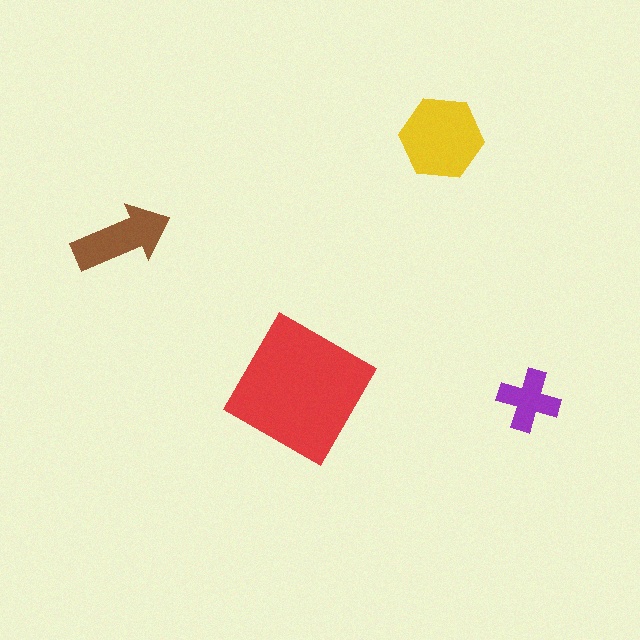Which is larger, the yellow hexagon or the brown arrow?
The yellow hexagon.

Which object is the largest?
The red diamond.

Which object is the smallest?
The purple cross.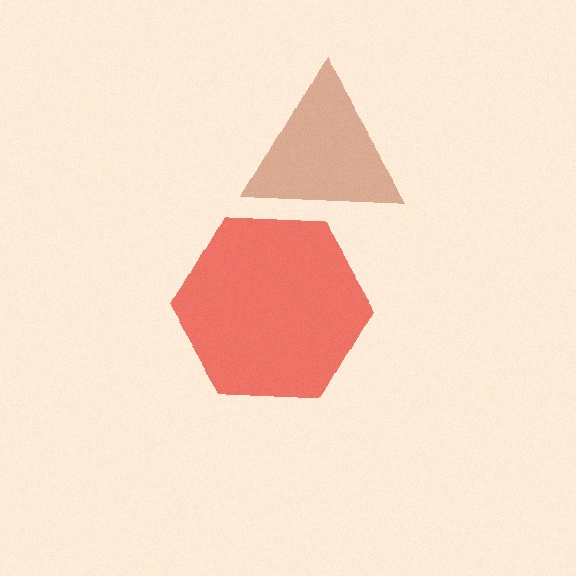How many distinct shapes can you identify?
There are 2 distinct shapes: a red hexagon, a brown triangle.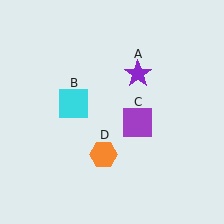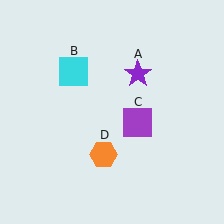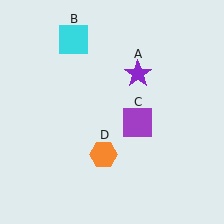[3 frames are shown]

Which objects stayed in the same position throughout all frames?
Purple star (object A) and purple square (object C) and orange hexagon (object D) remained stationary.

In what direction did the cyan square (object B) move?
The cyan square (object B) moved up.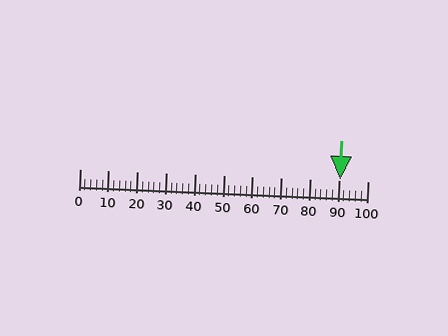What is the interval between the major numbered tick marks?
The major tick marks are spaced 10 units apart.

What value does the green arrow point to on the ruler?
The green arrow points to approximately 90.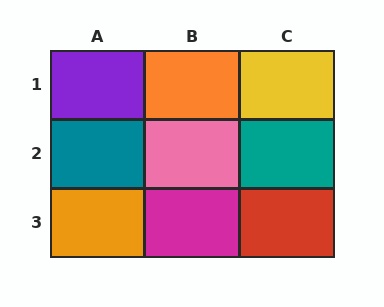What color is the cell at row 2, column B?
Pink.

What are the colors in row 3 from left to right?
Orange, magenta, red.